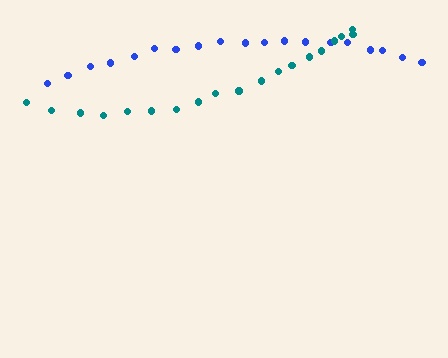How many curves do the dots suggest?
There are 2 distinct paths.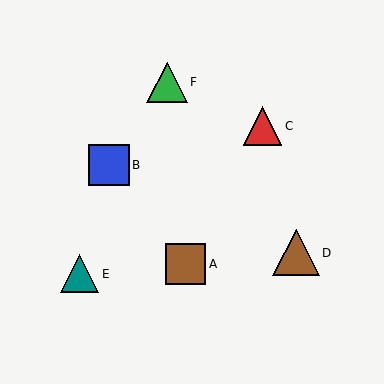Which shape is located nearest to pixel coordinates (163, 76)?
The green triangle (labeled F) at (167, 82) is nearest to that location.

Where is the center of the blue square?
The center of the blue square is at (109, 165).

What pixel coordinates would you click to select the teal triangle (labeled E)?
Click at (80, 274) to select the teal triangle E.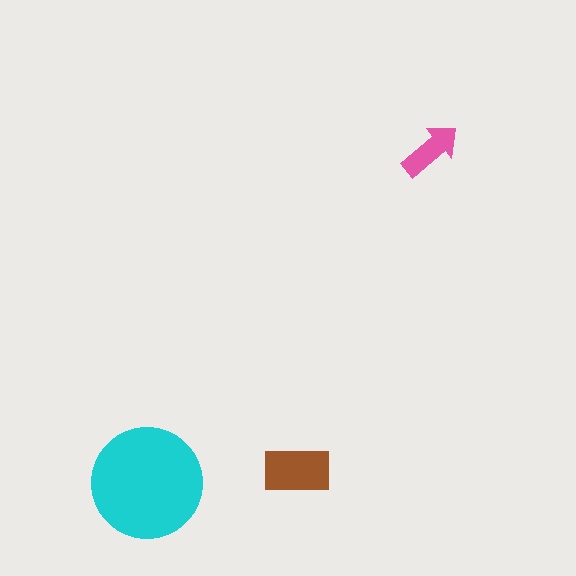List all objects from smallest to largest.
The pink arrow, the brown rectangle, the cyan circle.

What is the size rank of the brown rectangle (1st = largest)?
2nd.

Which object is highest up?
The pink arrow is topmost.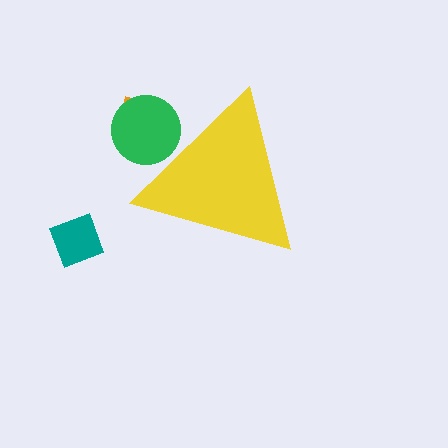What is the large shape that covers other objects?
A yellow triangle.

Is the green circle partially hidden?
Yes, the green circle is partially hidden behind the yellow triangle.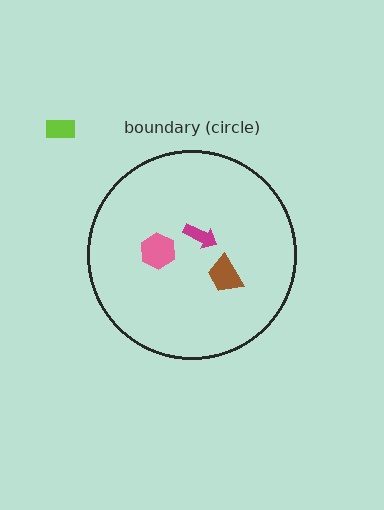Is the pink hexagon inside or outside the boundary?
Inside.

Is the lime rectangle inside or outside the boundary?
Outside.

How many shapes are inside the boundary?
3 inside, 1 outside.